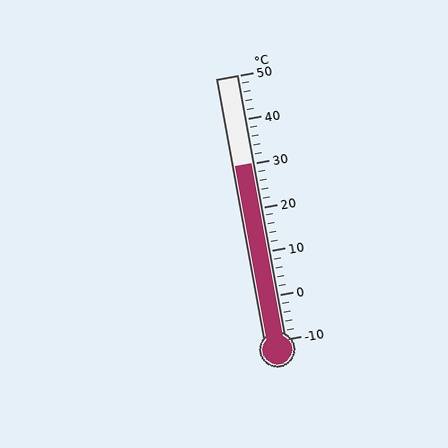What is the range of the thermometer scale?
The thermometer scale ranges from -10°C to 50°C.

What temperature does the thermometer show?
The thermometer shows approximately 30°C.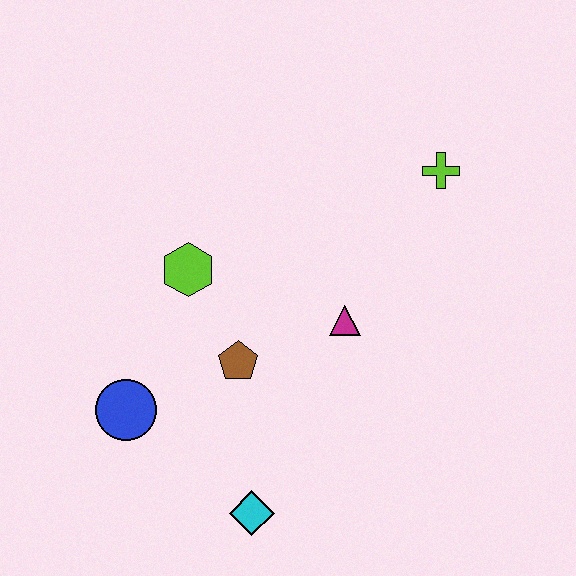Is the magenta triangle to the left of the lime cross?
Yes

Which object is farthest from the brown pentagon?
The lime cross is farthest from the brown pentagon.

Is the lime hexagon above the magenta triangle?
Yes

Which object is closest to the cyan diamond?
The brown pentagon is closest to the cyan diamond.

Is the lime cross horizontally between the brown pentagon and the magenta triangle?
No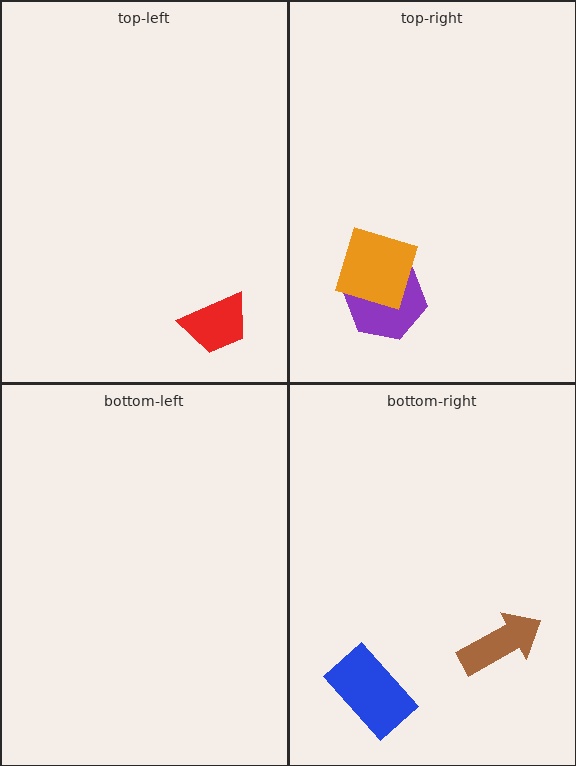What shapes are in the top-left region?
The red trapezoid.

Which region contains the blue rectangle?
The bottom-right region.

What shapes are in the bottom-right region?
The blue rectangle, the brown arrow.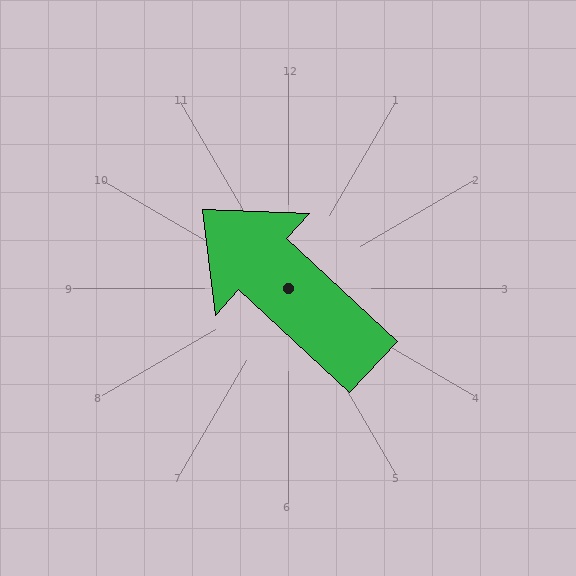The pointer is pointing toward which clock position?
Roughly 10 o'clock.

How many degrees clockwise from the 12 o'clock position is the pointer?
Approximately 313 degrees.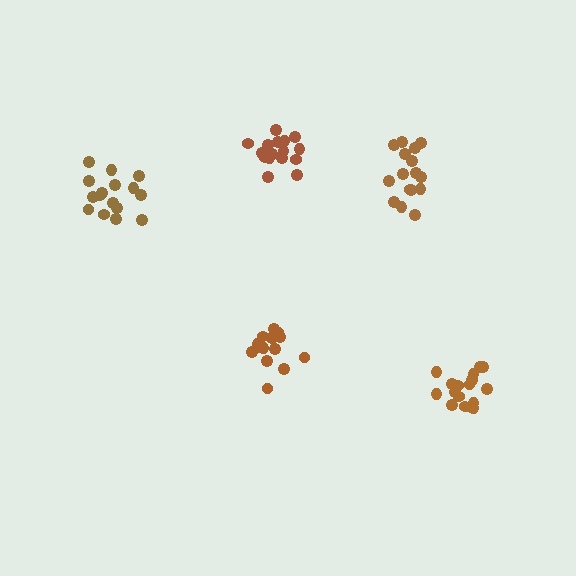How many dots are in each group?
Group 1: 17 dots, Group 2: 16 dots, Group 3: 16 dots, Group 4: 14 dots, Group 5: 16 dots (79 total).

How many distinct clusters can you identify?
There are 5 distinct clusters.